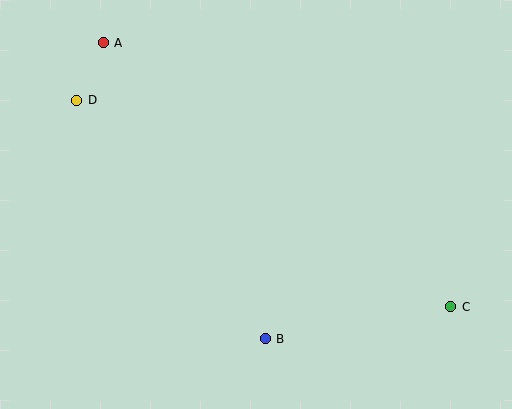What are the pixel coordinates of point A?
Point A is at (103, 43).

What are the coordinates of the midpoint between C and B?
The midpoint between C and B is at (358, 323).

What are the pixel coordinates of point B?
Point B is at (265, 339).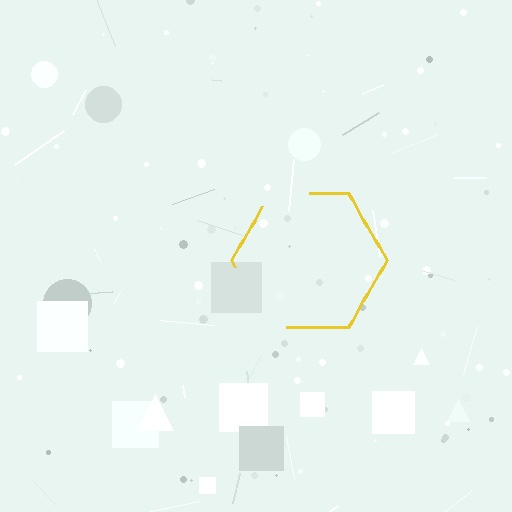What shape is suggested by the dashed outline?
The dashed outline suggests a hexagon.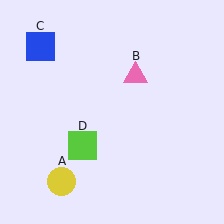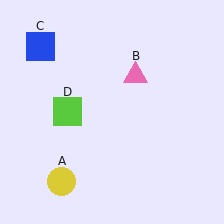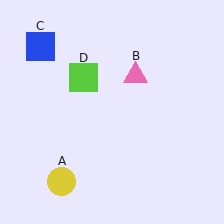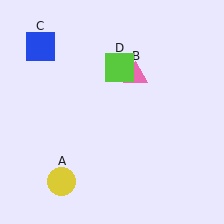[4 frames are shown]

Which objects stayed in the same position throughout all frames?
Yellow circle (object A) and pink triangle (object B) and blue square (object C) remained stationary.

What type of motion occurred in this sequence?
The lime square (object D) rotated clockwise around the center of the scene.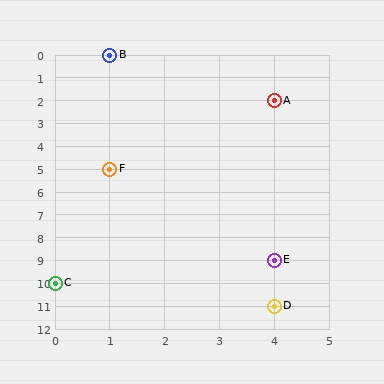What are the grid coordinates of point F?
Point F is at grid coordinates (1, 5).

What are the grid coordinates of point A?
Point A is at grid coordinates (4, 2).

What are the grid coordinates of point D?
Point D is at grid coordinates (4, 11).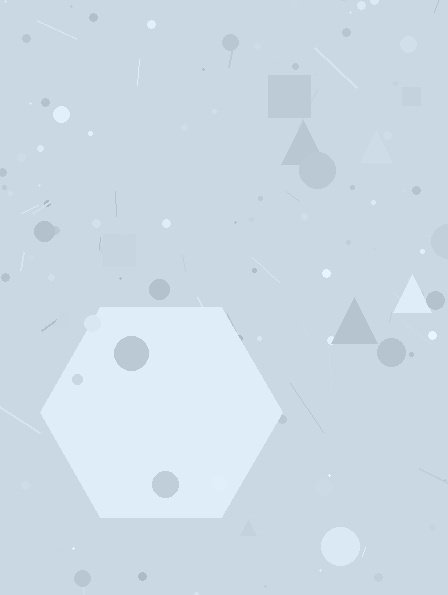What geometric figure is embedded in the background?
A hexagon is embedded in the background.